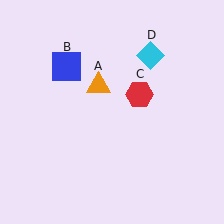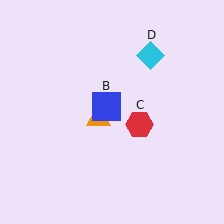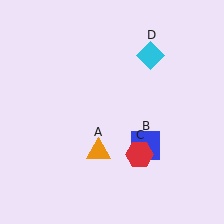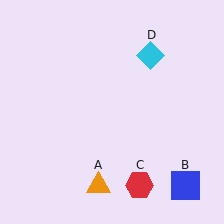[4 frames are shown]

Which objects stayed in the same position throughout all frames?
Cyan diamond (object D) remained stationary.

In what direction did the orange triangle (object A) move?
The orange triangle (object A) moved down.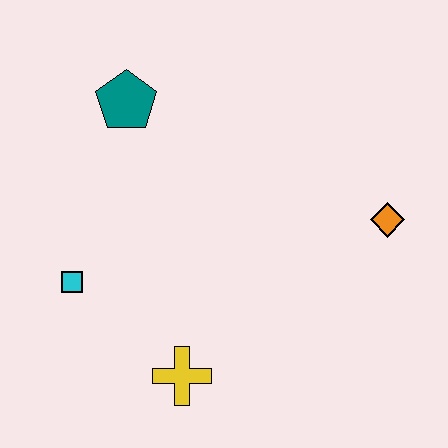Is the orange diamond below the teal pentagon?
Yes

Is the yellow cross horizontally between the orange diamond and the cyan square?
Yes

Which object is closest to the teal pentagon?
The cyan square is closest to the teal pentagon.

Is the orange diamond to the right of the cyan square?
Yes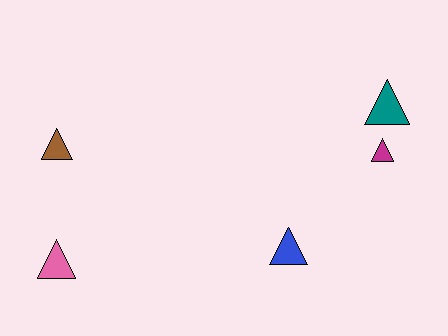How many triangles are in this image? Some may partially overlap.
There are 5 triangles.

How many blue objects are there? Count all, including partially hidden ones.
There is 1 blue object.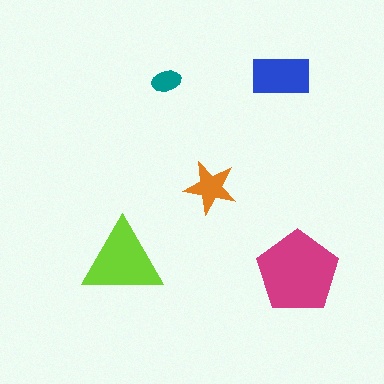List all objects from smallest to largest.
The teal ellipse, the orange star, the blue rectangle, the lime triangle, the magenta pentagon.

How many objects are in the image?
There are 5 objects in the image.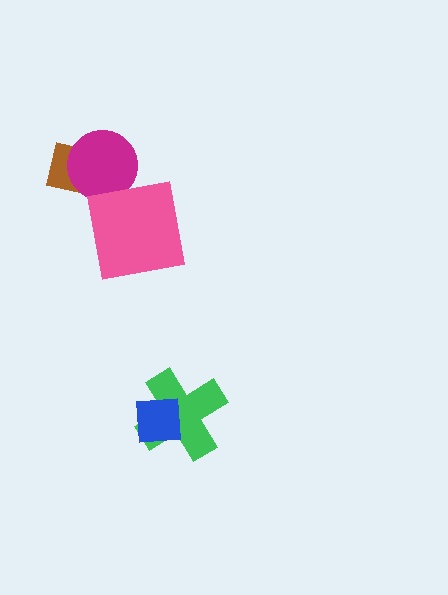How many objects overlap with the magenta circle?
1 object overlaps with the magenta circle.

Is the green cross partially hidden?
Yes, it is partially covered by another shape.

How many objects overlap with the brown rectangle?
1 object overlaps with the brown rectangle.